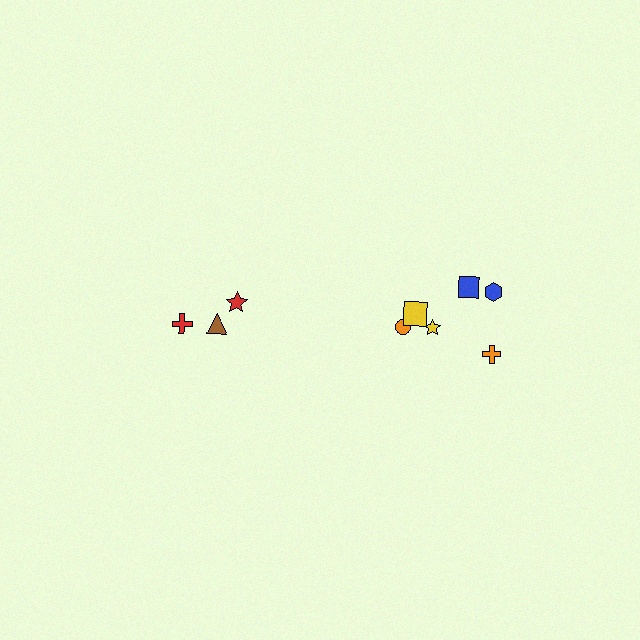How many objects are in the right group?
There are 6 objects.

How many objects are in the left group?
There are 3 objects.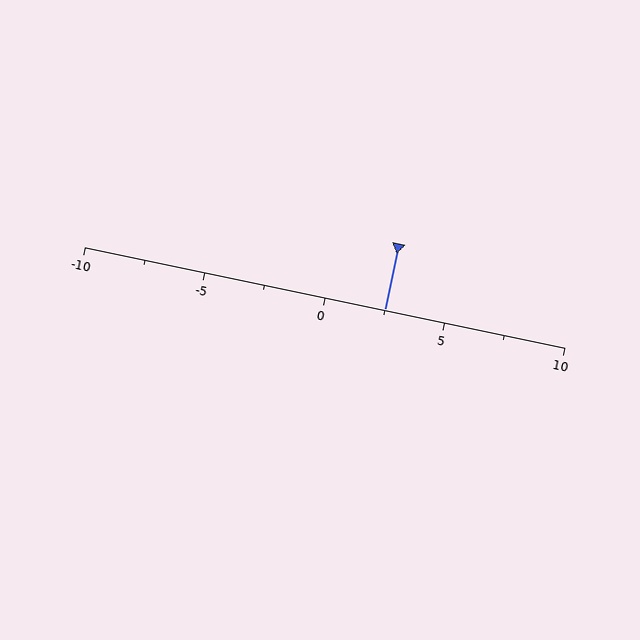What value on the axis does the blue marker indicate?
The marker indicates approximately 2.5.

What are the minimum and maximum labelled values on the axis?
The axis runs from -10 to 10.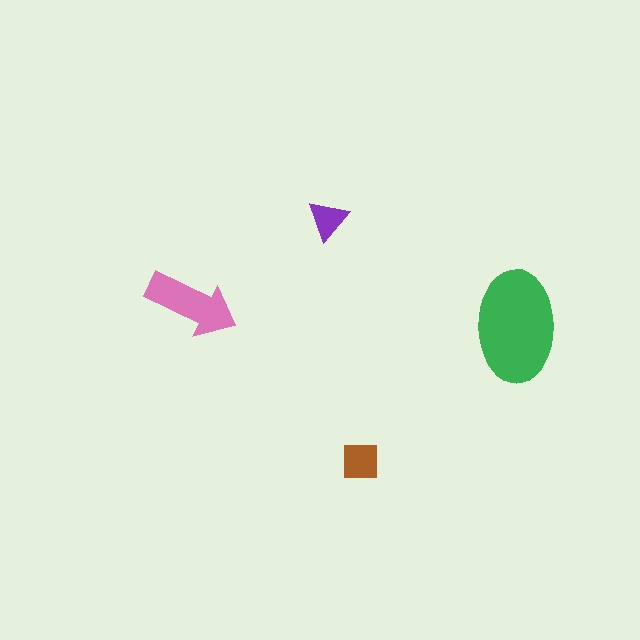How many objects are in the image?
There are 4 objects in the image.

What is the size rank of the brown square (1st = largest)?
3rd.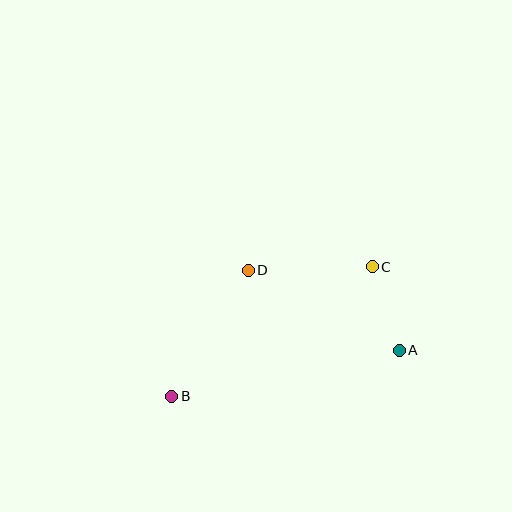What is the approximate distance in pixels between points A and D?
The distance between A and D is approximately 171 pixels.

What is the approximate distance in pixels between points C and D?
The distance between C and D is approximately 124 pixels.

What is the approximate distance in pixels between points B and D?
The distance between B and D is approximately 147 pixels.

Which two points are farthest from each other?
Points B and C are farthest from each other.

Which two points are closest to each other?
Points A and C are closest to each other.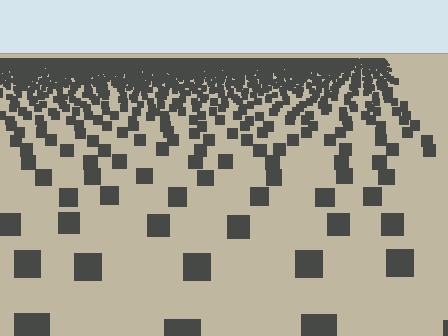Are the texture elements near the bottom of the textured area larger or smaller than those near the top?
Larger. Near the bottom, elements are closer to the viewer and appear at a bigger on-screen size.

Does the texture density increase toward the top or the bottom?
Density increases toward the top.